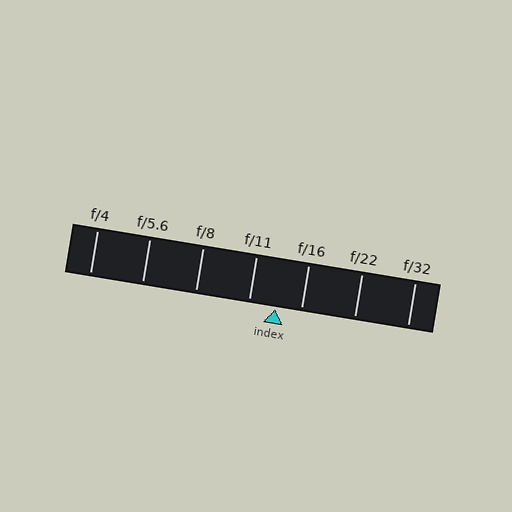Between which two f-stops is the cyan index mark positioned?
The index mark is between f/11 and f/16.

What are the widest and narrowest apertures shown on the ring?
The widest aperture shown is f/4 and the narrowest is f/32.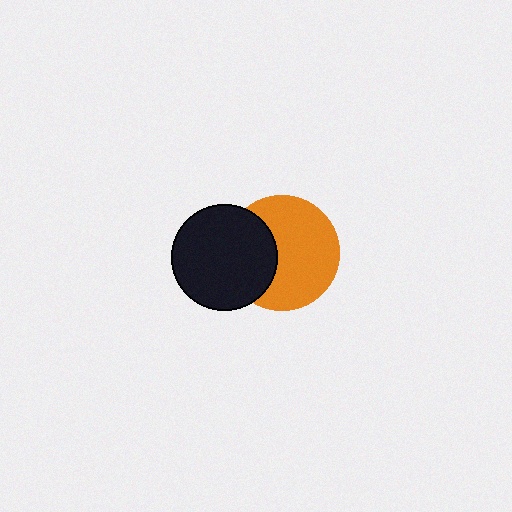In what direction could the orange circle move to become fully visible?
The orange circle could move right. That would shift it out from behind the black circle entirely.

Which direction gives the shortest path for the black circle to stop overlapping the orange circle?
Moving left gives the shortest separation.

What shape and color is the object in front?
The object in front is a black circle.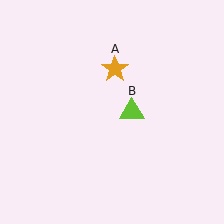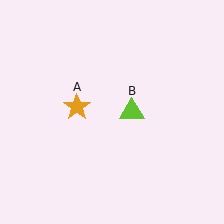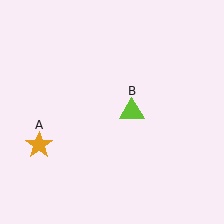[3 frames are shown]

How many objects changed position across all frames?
1 object changed position: orange star (object A).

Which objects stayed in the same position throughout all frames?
Lime triangle (object B) remained stationary.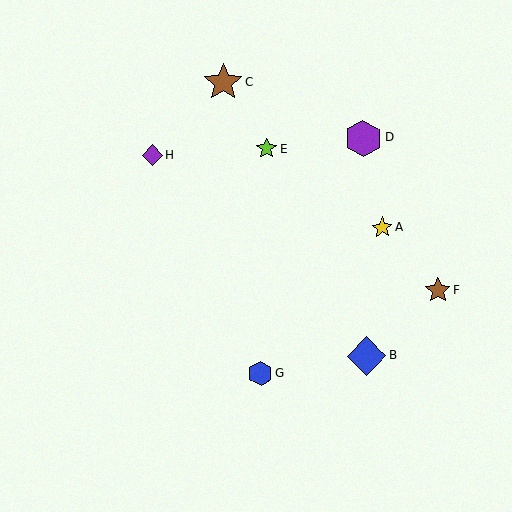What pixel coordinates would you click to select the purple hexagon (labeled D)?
Click at (363, 138) to select the purple hexagon D.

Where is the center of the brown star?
The center of the brown star is at (438, 291).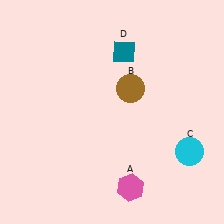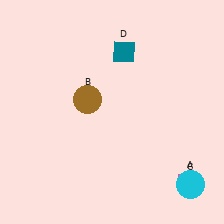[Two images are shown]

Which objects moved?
The objects that moved are: the pink hexagon (A), the brown circle (B), the cyan circle (C).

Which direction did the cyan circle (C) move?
The cyan circle (C) moved down.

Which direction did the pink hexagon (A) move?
The pink hexagon (A) moved right.